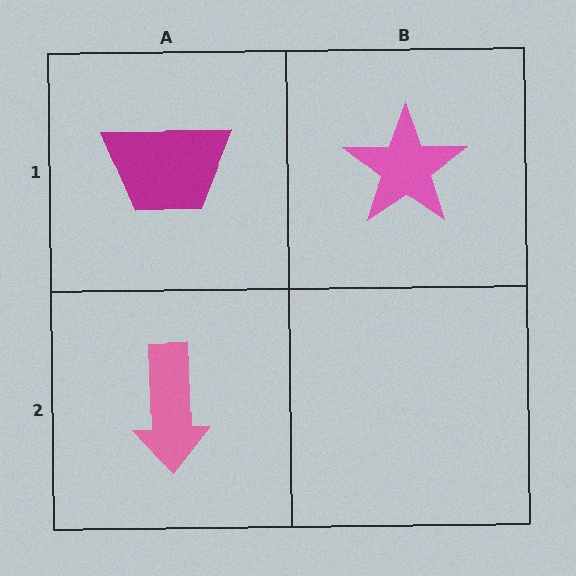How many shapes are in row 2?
1 shape.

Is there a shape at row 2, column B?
No, that cell is empty.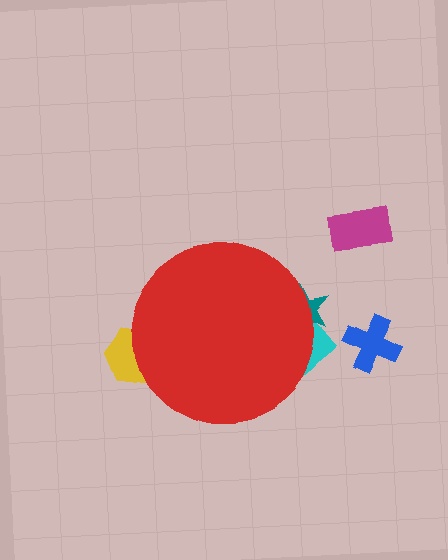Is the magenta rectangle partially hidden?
No, the magenta rectangle is fully visible.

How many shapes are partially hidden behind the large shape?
3 shapes are partially hidden.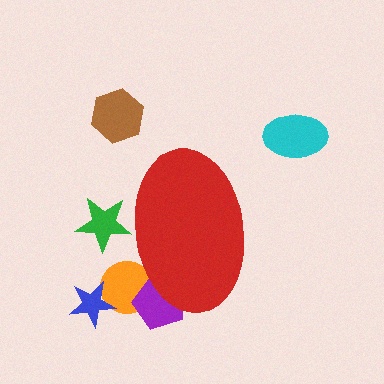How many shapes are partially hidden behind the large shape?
3 shapes are partially hidden.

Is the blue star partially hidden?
No, the blue star is fully visible.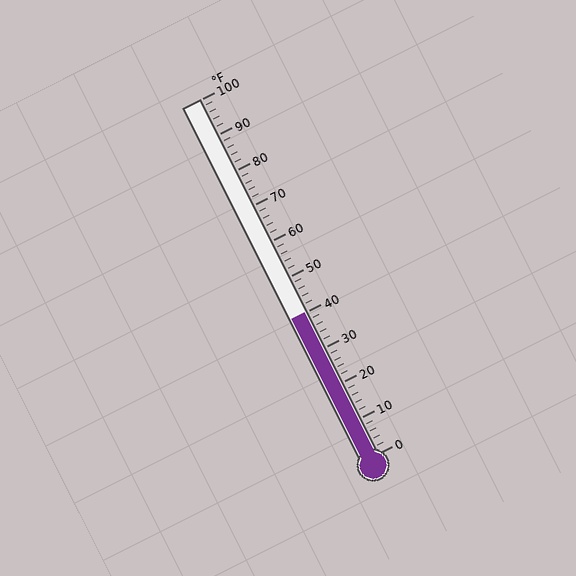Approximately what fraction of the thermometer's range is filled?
The thermometer is filled to approximately 40% of its range.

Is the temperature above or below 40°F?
The temperature is at 40°F.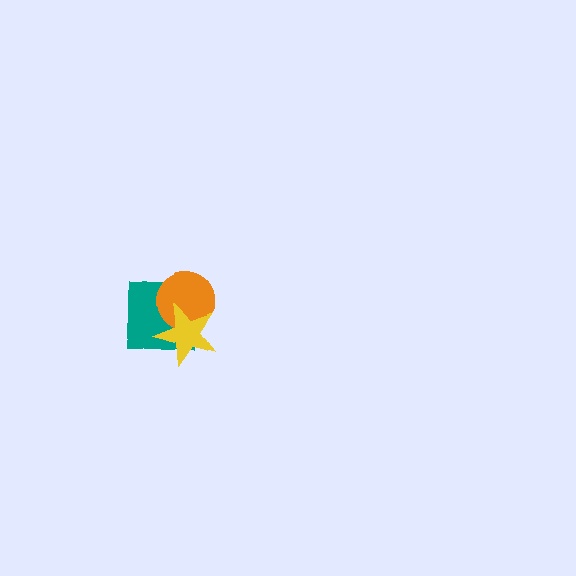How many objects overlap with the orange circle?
2 objects overlap with the orange circle.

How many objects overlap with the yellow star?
2 objects overlap with the yellow star.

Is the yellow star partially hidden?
No, no other shape covers it.